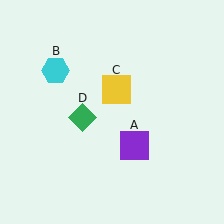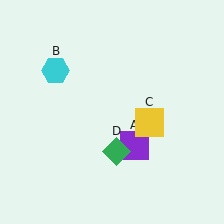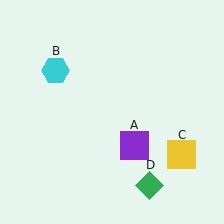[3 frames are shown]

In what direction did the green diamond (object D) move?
The green diamond (object D) moved down and to the right.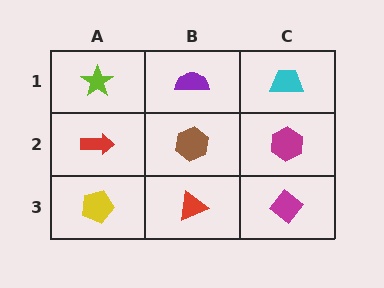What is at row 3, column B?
A red triangle.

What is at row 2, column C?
A magenta hexagon.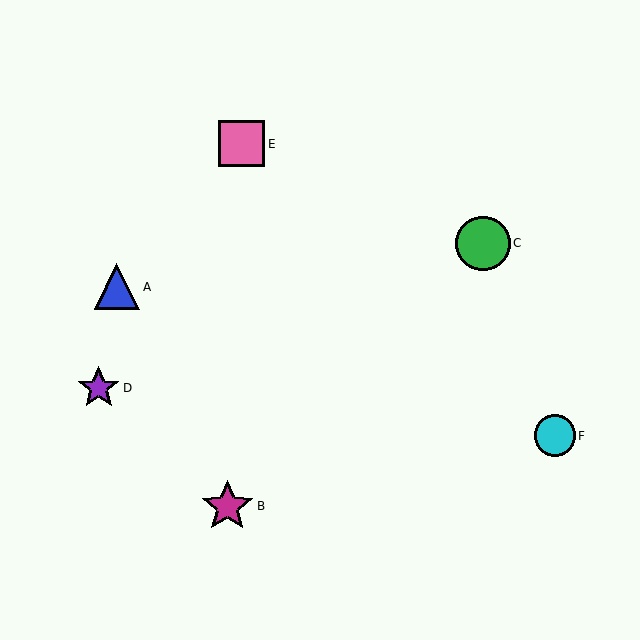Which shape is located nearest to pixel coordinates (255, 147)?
The pink square (labeled E) at (241, 144) is nearest to that location.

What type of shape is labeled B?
Shape B is a magenta star.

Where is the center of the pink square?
The center of the pink square is at (241, 144).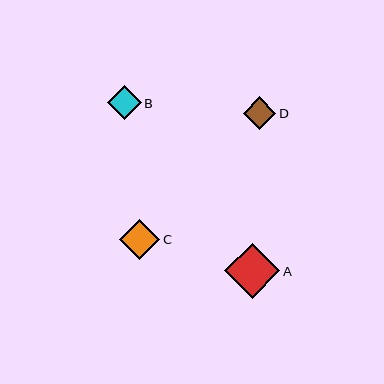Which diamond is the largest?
Diamond A is the largest with a size of approximately 55 pixels.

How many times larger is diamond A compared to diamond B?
Diamond A is approximately 1.6 times the size of diamond B.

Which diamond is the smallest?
Diamond D is the smallest with a size of approximately 33 pixels.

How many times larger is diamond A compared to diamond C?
Diamond A is approximately 1.4 times the size of diamond C.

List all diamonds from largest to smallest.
From largest to smallest: A, C, B, D.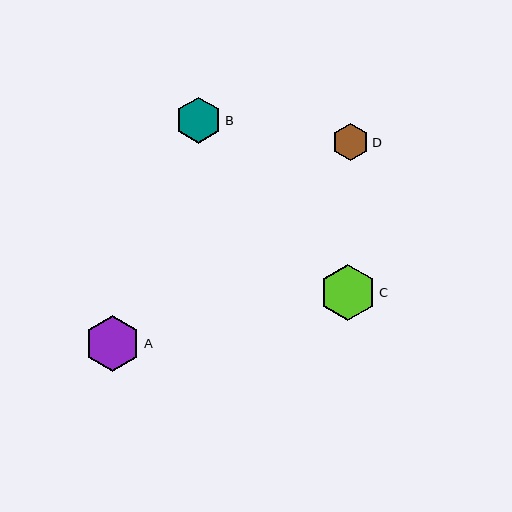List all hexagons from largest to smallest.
From largest to smallest: A, C, B, D.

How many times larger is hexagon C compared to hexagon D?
Hexagon C is approximately 1.5 times the size of hexagon D.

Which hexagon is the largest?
Hexagon A is the largest with a size of approximately 56 pixels.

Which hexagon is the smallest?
Hexagon D is the smallest with a size of approximately 37 pixels.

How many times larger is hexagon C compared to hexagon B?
Hexagon C is approximately 1.2 times the size of hexagon B.